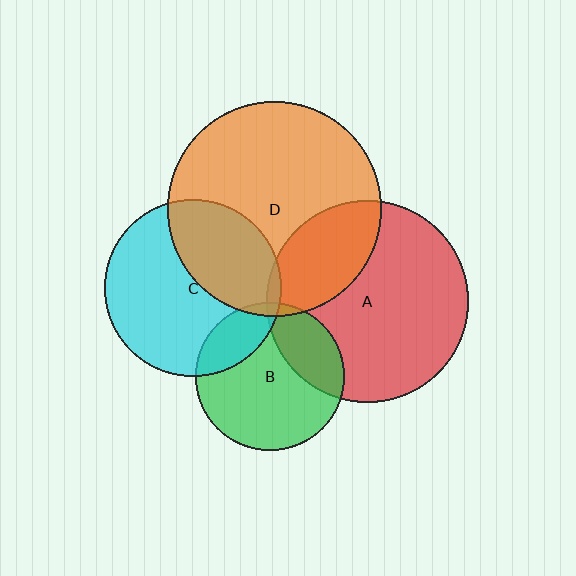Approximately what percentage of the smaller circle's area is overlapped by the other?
Approximately 5%.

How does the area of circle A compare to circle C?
Approximately 1.3 times.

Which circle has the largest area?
Circle D (orange).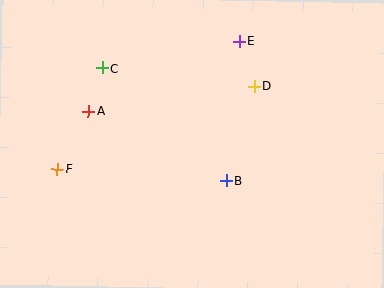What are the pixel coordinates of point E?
Point E is at (239, 41).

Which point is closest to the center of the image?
Point B at (226, 181) is closest to the center.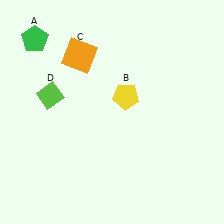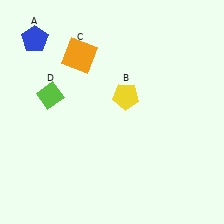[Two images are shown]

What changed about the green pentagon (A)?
In Image 1, A is green. In Image 2, it changed to blue.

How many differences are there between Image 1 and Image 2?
There is 1 difference between the two images.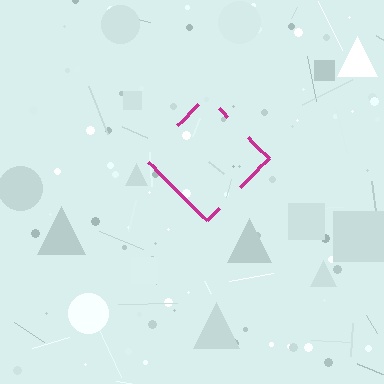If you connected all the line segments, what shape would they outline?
They would outline a diamond.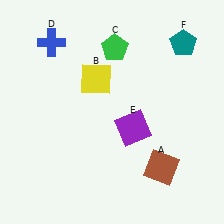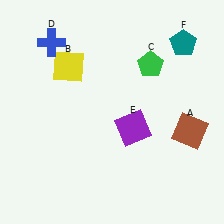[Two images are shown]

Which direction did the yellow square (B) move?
The yellow square (B) moved left.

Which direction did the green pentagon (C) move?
The green pentagon (C) moved right.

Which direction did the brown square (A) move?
The brown square (A) moved up.